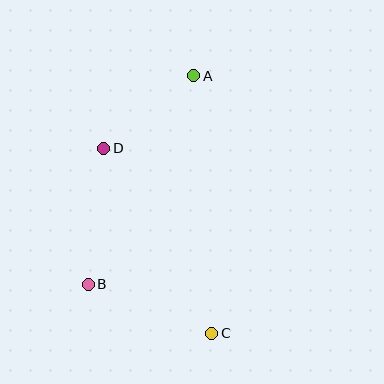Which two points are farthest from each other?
Points A and C are farthest from each other.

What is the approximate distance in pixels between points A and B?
The distance between A and B is approximately 233 pixels.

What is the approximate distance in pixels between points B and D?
The distance between B and D is approximately 136 pixels.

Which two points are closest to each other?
Points A and D are closest to each other.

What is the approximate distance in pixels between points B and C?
The distance between B and C is approximately 133 pixels.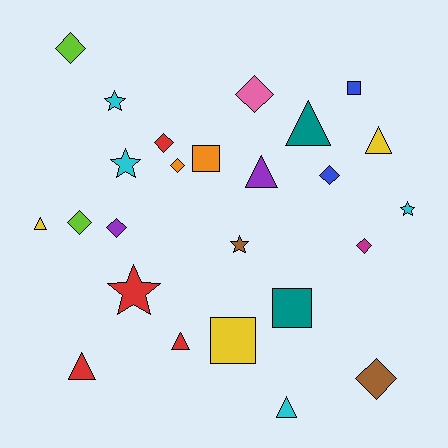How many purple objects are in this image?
There are 2 purple objects.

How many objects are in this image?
There are 25 objects.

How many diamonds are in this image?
There are 9 diamonds.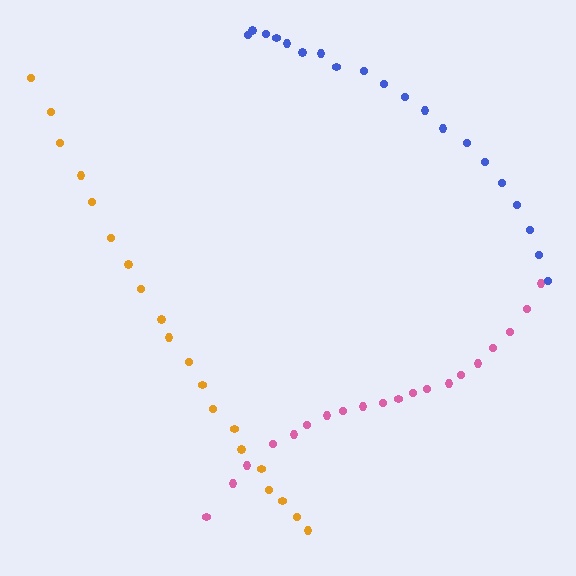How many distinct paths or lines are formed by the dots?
There are 3 distinct paths.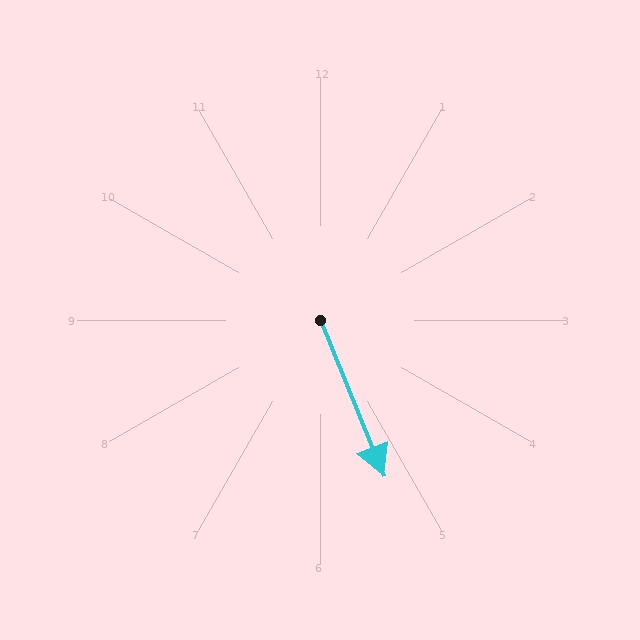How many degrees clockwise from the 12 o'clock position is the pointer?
Approximately 158 degrees.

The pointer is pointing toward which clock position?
Roughly 5 o'clock.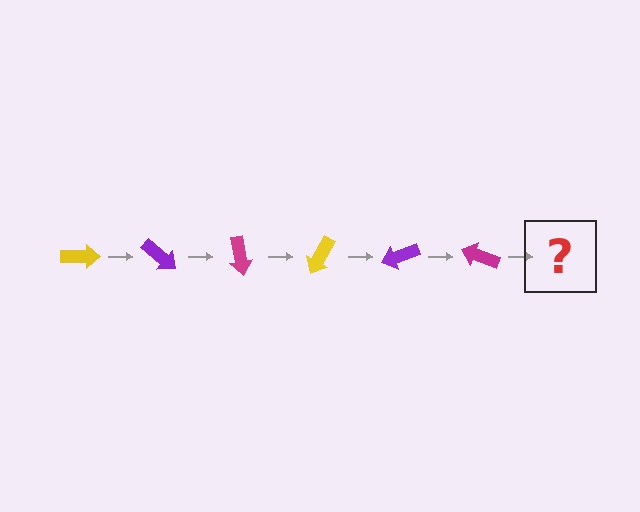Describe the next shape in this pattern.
It should be a yellow arrow, rotated 240 degrees from the start.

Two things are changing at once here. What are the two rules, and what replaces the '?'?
The two rules are that it rotates 40 degrees each step and the color cycles through yellow, purple, and magenta. The '?' should be a yellow arrow, rotated 240 degrees from the start.